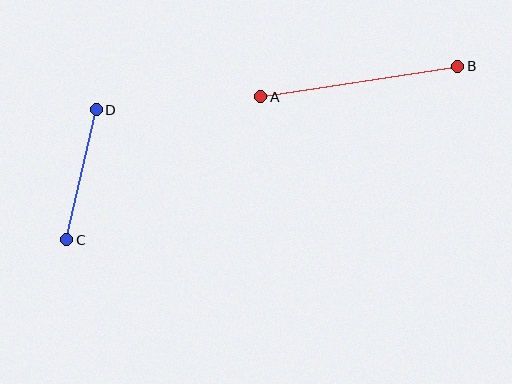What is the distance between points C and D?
The distance is approximately 133 pixels.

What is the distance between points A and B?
The distance is approximately 199 pixels.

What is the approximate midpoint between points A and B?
The midpoint is at approximately (359, 82) pixels.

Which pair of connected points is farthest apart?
Points A and B are farthest apart.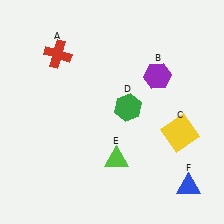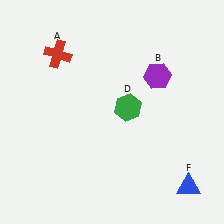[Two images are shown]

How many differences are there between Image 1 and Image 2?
There are 2 differences between the two images.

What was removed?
The lime triangle (E), the yellow square (C) were removed in Image 2.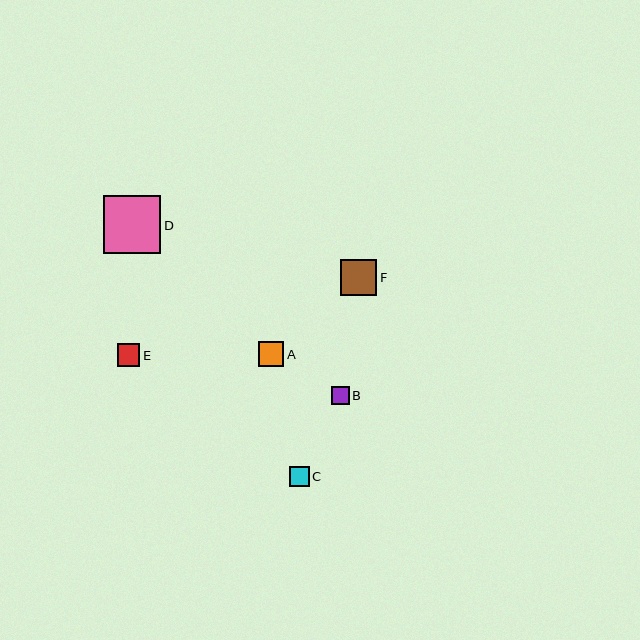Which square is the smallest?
Square B is the smallest with a size of approximately 18 pixels.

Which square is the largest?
Square D is the largest with a size of approximately 58 pixels.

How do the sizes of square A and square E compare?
Square A and square E are approximately the same size.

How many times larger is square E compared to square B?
Square E is approximately 1.3 times the size of square B.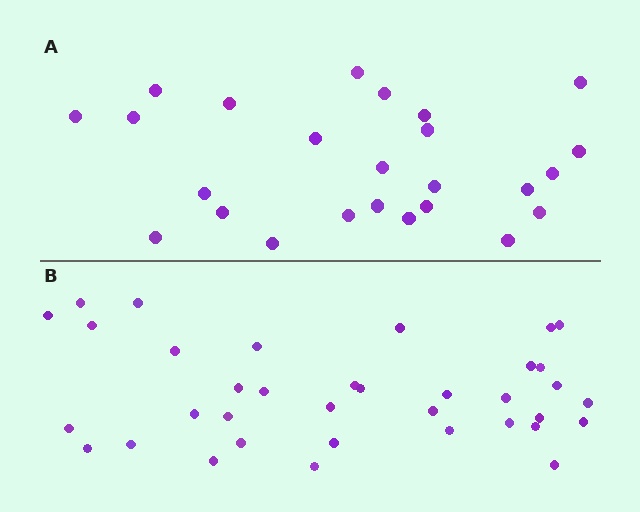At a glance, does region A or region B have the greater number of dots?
Region B (the bottom region) has more dots.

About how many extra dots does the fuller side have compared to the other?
Region B has roughly 12 or so more dots than region A.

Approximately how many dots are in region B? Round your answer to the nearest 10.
About 40 dots. (The exact count is 36, which rounds to 40.)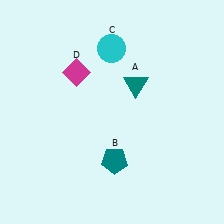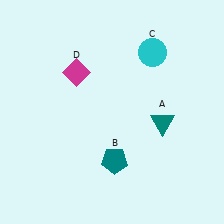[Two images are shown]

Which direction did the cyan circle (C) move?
The cyan circle (C) moved right.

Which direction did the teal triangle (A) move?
The teal triangle (A) moved down.